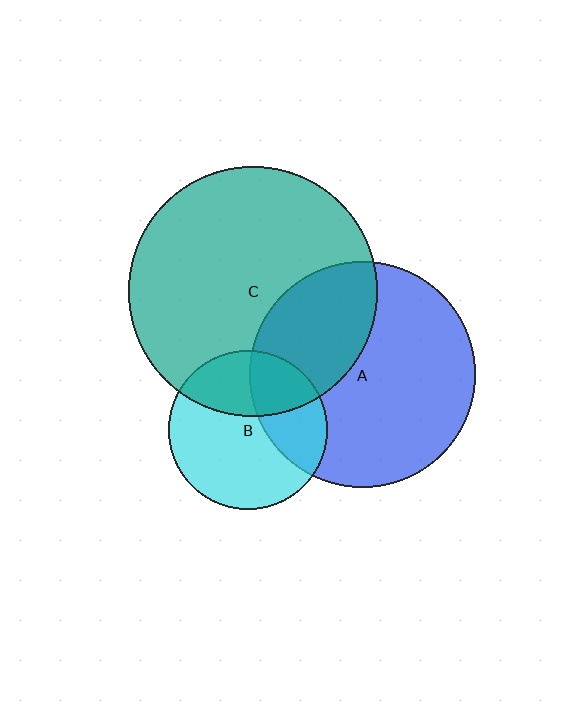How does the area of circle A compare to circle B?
Approximately 2.0 times.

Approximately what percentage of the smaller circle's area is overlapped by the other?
Approximately 30%.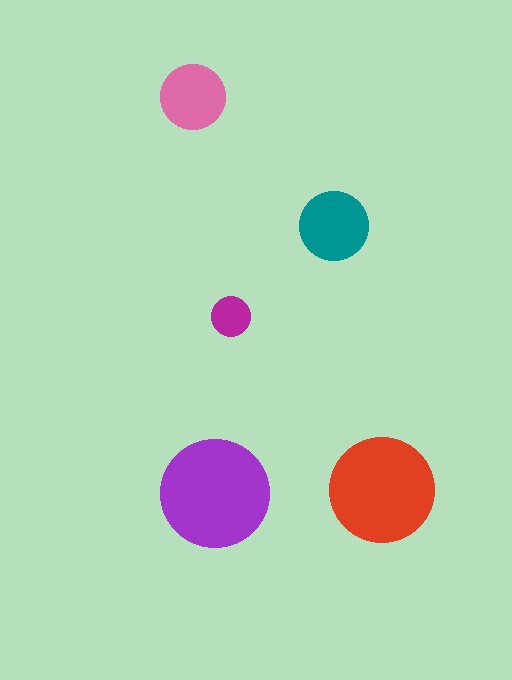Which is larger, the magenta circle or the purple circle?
The purple one.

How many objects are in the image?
There are 5 objects in the image.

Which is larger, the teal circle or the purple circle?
The purple one.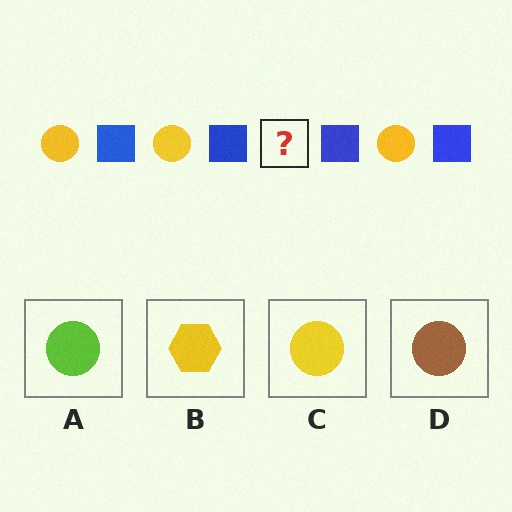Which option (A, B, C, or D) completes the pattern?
C.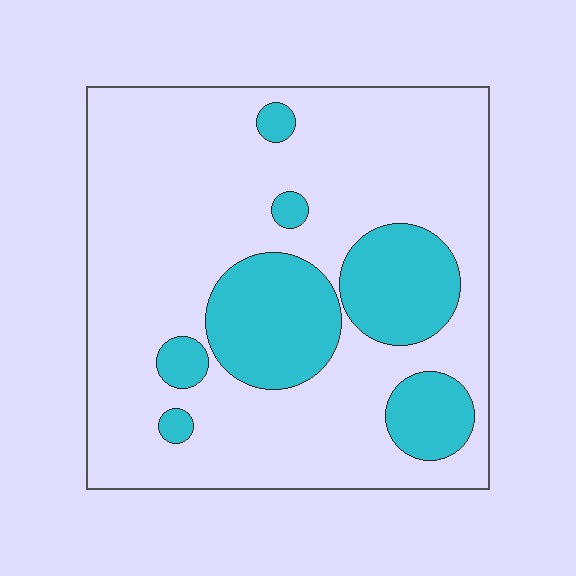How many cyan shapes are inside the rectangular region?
7.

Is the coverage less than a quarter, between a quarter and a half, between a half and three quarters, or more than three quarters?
Less than a quarter.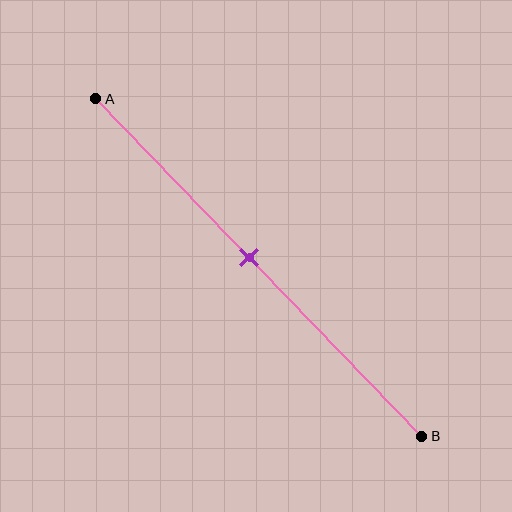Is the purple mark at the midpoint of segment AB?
Yes, the mark is approximately at the midpoint.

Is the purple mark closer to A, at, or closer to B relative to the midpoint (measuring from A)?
The purple mark is approximately at the midpoint of segment AB.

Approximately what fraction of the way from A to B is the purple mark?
The purple mark is approximately 45% of the way from A to B.